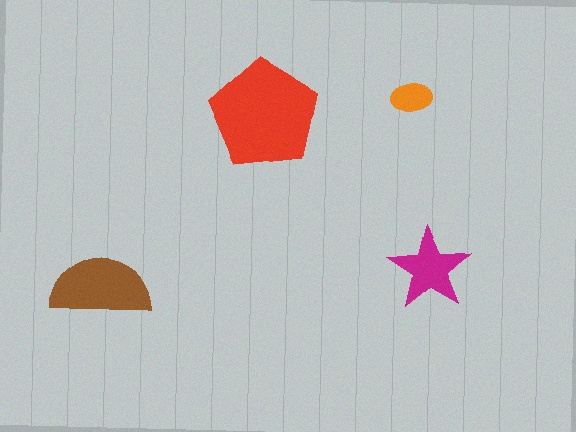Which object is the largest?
The red pentagon.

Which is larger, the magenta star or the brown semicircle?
The brown semicircle.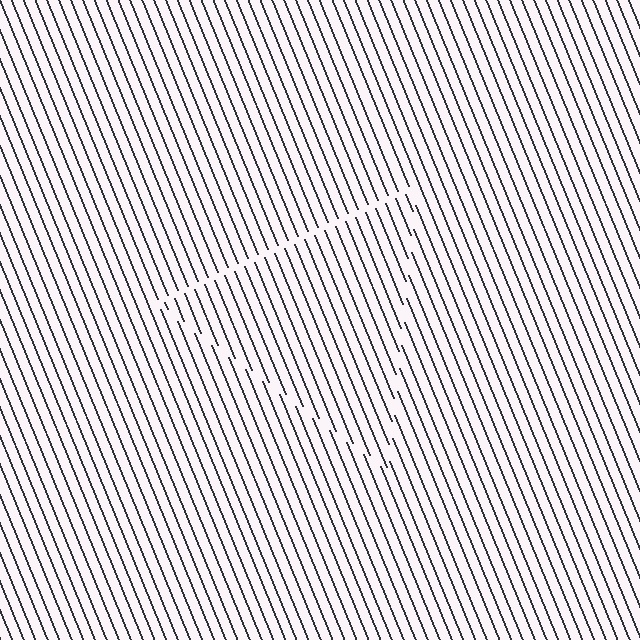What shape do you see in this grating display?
An illusory triangle. The interior of the shape contains the same grating, shifted by half a period — the contour is defined by the phase discontinuity where line-ends from the inner and outer gratings abut.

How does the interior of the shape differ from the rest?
The interior of the shape contains the same grating, shifted by half a period — the contour is defined by the phase discontinuity where line-ends from the inner and outer gratings abut.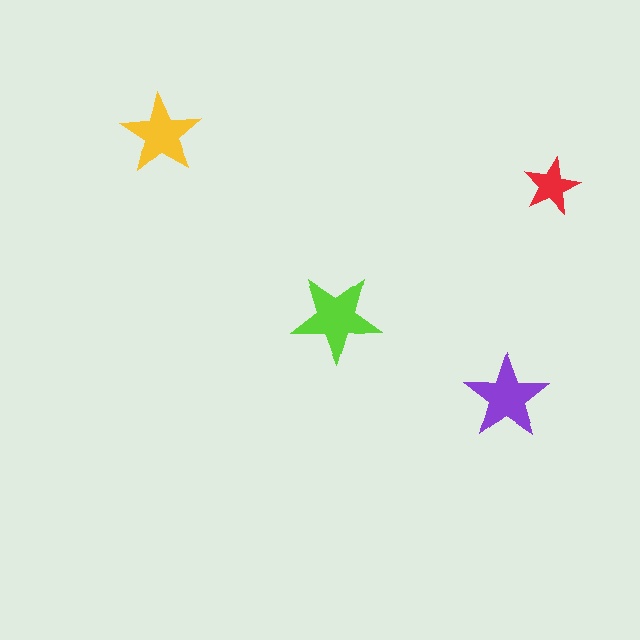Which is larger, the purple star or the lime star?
The lime one.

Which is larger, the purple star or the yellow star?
The purple one.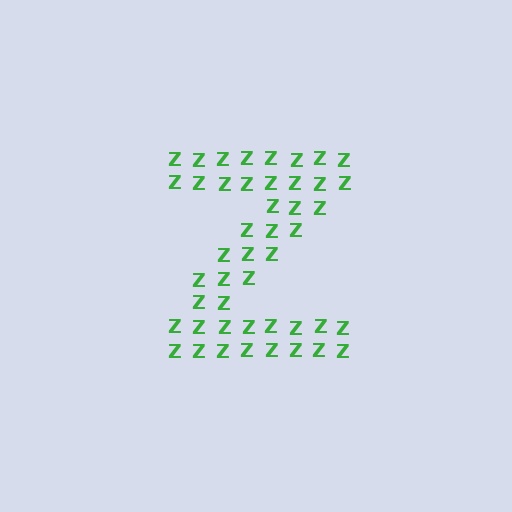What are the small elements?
The small elements are letter Z's.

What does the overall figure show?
The overall figure shows the letter Z.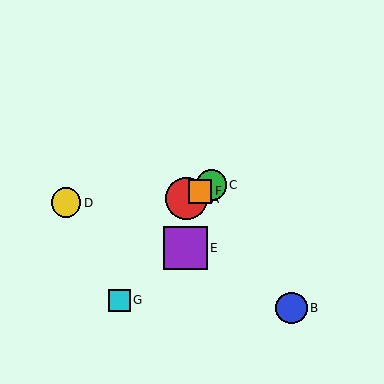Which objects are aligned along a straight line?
Objects A, C, F are aligned along a straight line.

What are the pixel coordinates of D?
Object D is at (66, 203).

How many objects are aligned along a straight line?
3 objects (A, C, F) are aligned along a straight line.